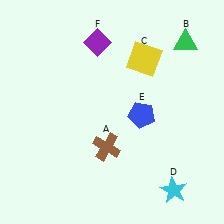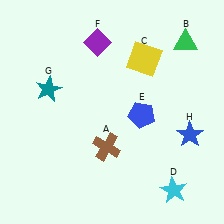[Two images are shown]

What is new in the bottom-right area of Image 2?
A blue star (H) was added in the bottom-right area of Image 2.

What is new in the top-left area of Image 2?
A teal star (G) was added in the top-left area of Image 2.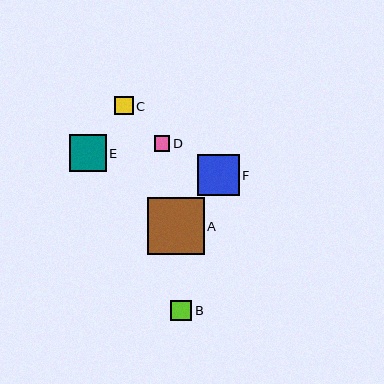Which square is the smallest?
Square D is the smallest with a size of approximately 16 pixels.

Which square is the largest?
Square A is the largest with a size of approximately 57 pixels.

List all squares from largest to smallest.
From largest to smallest: A, F, E, B, C, D.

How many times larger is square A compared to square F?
Square A is approximately 1.4 times the size of square F.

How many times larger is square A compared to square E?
Square A is approximately 1.5 times the size of square E.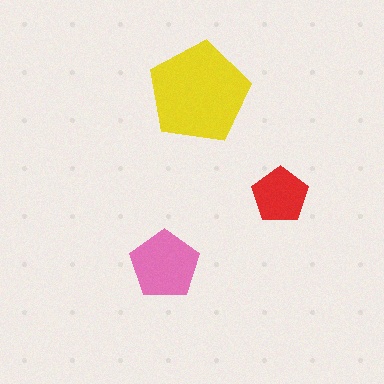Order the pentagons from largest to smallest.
the yellow one, the pink one, the red one.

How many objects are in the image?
There are 3 objects in the image.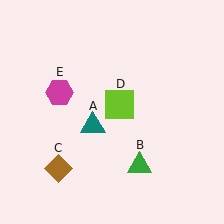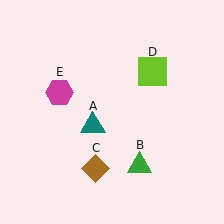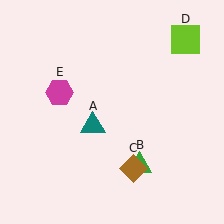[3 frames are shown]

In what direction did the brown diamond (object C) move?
The brown diamond (object C) moved right.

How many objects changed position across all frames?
2 objects changed position: brown diamond (object C), lime square (object D).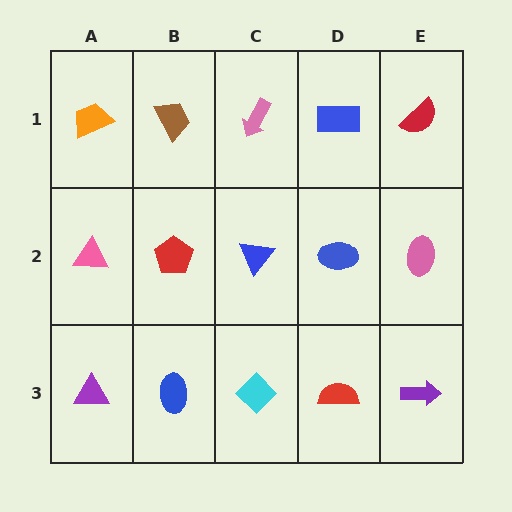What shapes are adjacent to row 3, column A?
A pink triangle (row 2, column A), a blue ellipse (row 3, column B).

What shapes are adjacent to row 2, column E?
A red semicircle (row 1, column E), a purple arrow (row 3, column E), a blue ellipse (row 2, column D).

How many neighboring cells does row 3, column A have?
2.